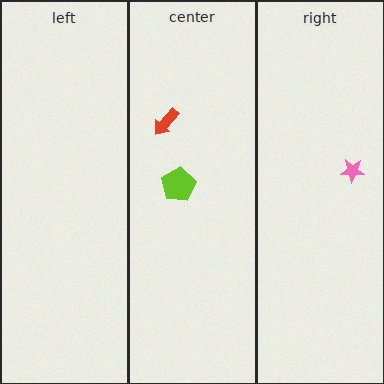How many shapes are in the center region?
2.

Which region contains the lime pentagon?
The center region.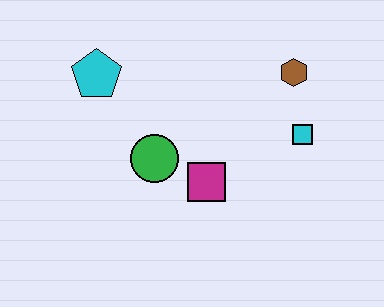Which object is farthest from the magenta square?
The cyan pentagon is farthest from the magenta square.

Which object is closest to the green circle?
The magenta square is closest to the green circle.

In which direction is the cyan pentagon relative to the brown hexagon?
The cyan pentagon is to the left of the brown hexagon.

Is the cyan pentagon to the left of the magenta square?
Yes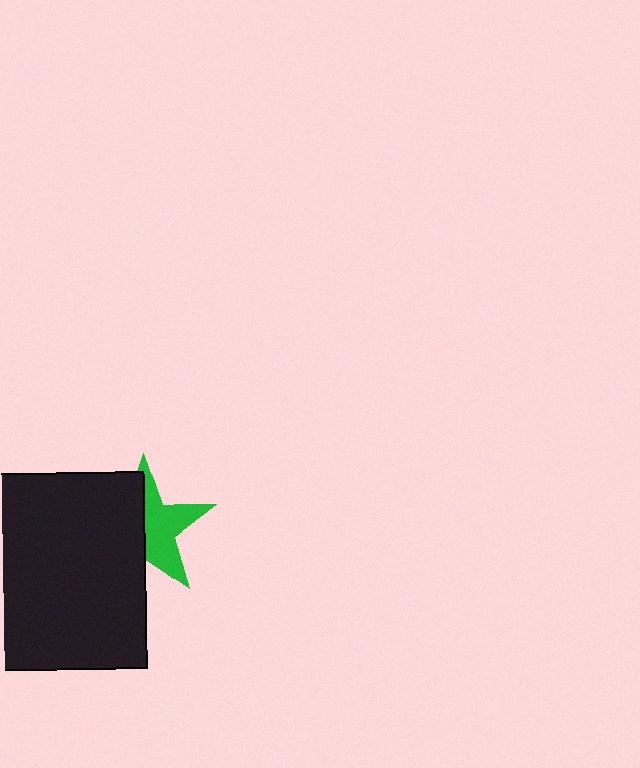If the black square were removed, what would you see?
You would see the complete green star.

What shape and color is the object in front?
The object in front is a black square.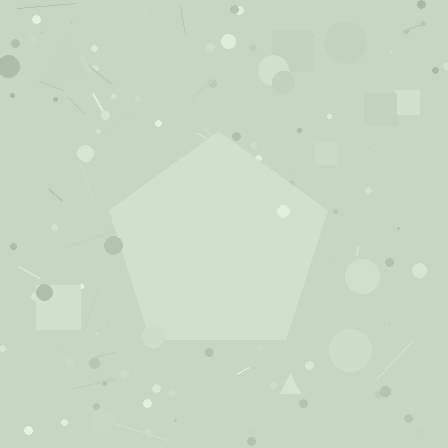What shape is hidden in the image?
A pentagon is hidden in the image.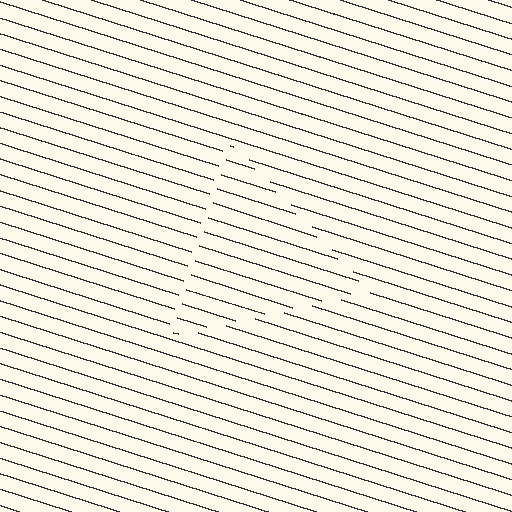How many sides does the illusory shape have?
3 sides — the line-ends trace a triangle.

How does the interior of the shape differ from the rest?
The interior of the shape contains the same grating, shifted by half a period — the contour is defined by the phase discontinuity where line-ends from the inner and outer gratings abut.